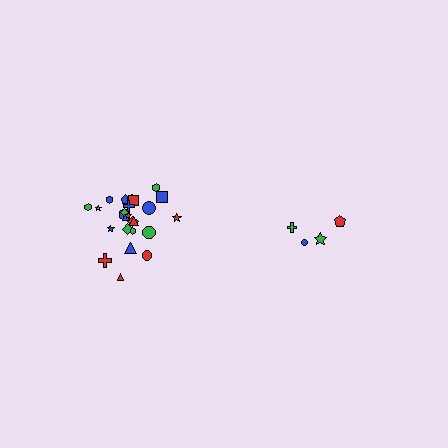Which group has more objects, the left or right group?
The left group.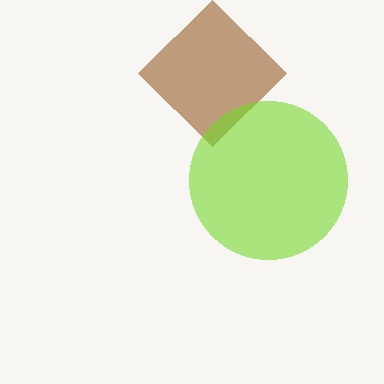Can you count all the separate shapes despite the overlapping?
Yes, there are 2 separate shapes.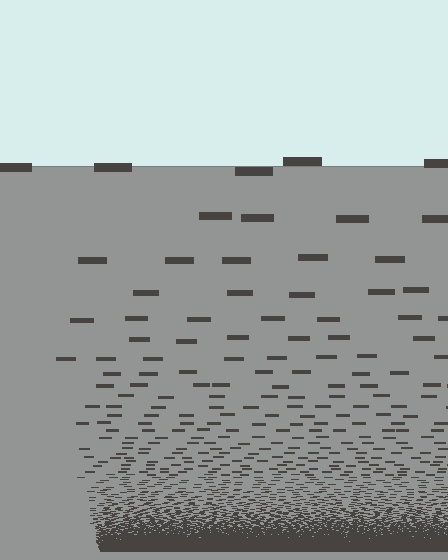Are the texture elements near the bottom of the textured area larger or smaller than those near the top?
Smaller. The gradient is inverted — elements near the bottom are smaller and denser.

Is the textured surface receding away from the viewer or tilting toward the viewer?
The surface appears to tilt toward the viewer. Texture elements get larger and sparser toward the top.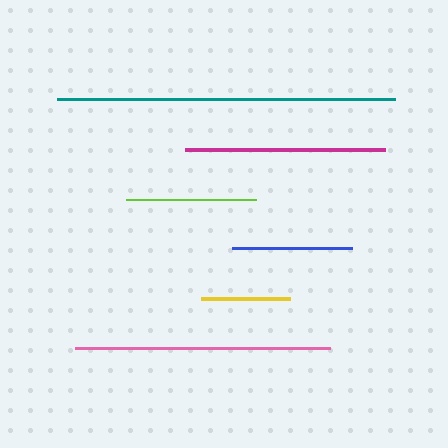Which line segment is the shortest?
The yellow line is the shortest at approximately 89 pixels.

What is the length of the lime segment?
The lime segment is approximately 130 pixels long.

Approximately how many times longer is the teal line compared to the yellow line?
The teal line is approximately 3.8 times the length of the yellow line.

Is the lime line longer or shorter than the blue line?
The lime line is longer than the blue line.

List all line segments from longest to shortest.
From longest to shortest: teal, pink, magenta, lime, blue, yellow.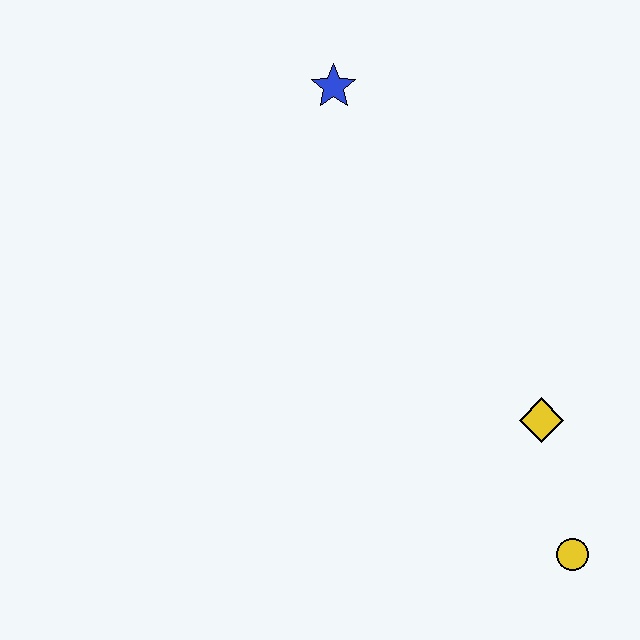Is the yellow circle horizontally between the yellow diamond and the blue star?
No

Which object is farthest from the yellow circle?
The blue star is farthest from the yellow circle.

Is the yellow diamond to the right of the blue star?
Yes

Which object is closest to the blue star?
The yellow diamond is closest to the blue star.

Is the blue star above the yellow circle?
Yes